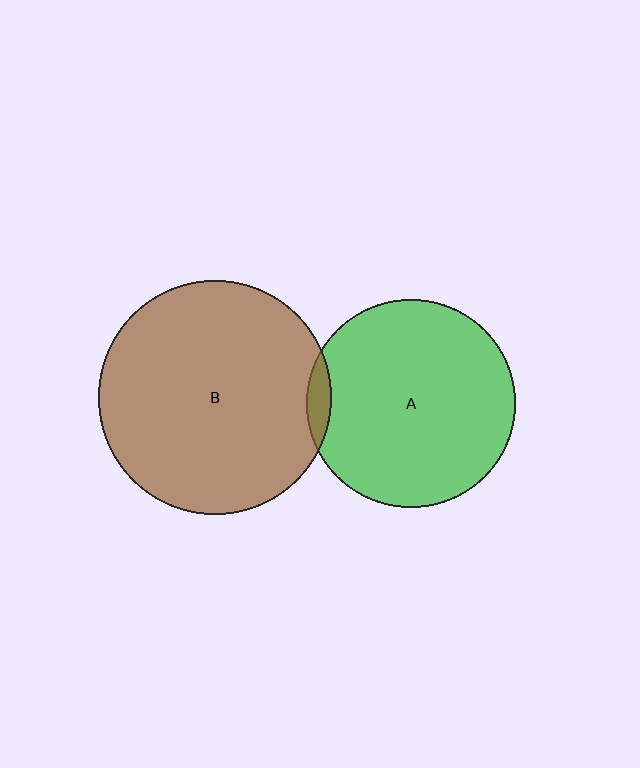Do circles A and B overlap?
Yes.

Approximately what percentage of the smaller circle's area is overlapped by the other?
Approximately 5%.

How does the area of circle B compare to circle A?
Approximately 1.3 times.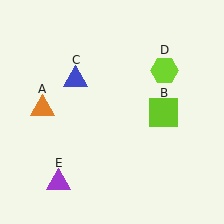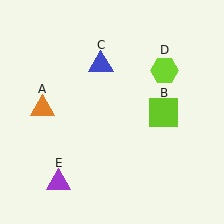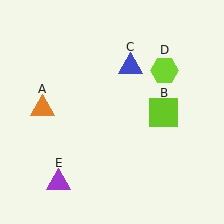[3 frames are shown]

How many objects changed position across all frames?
1 object changed position: blue triangle (object C).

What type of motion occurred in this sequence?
The blue triangle (object C) rotated clockwise around the center of the scene.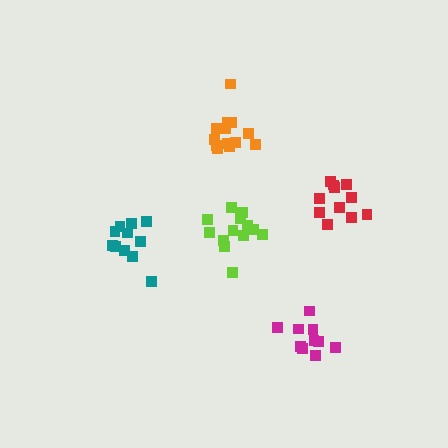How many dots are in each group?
Group 1: 13 dots, Group 2: 10 dots, Group 3: 13 dots, Group 4: 11 dots, Group 5: 11 dots (58 total).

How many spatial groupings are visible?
There are 5 spatial groupings.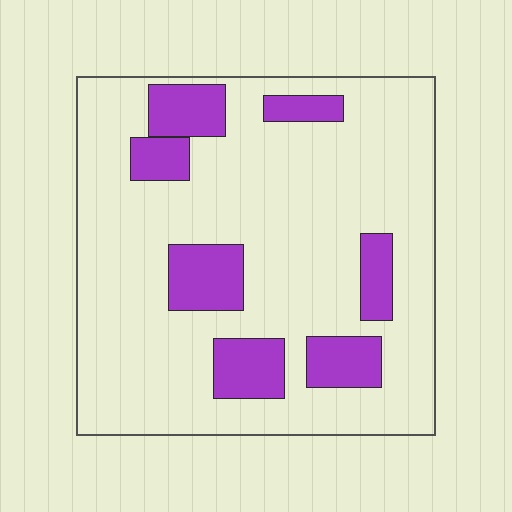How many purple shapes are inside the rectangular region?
7.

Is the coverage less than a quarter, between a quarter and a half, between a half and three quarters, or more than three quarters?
Less than a quarter.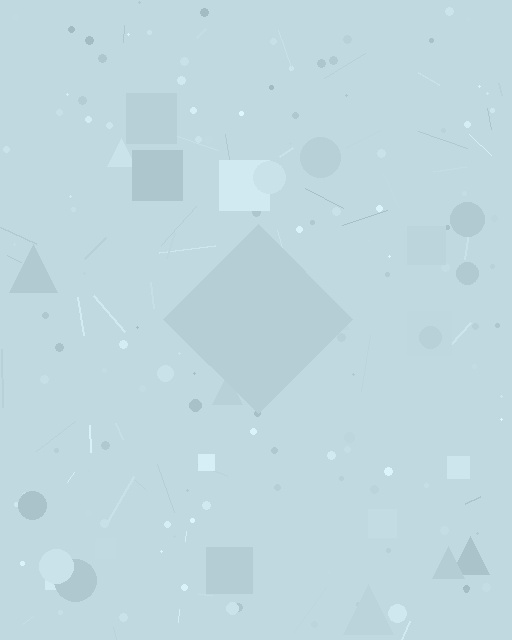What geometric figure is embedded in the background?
A diamond is embedded in the background.